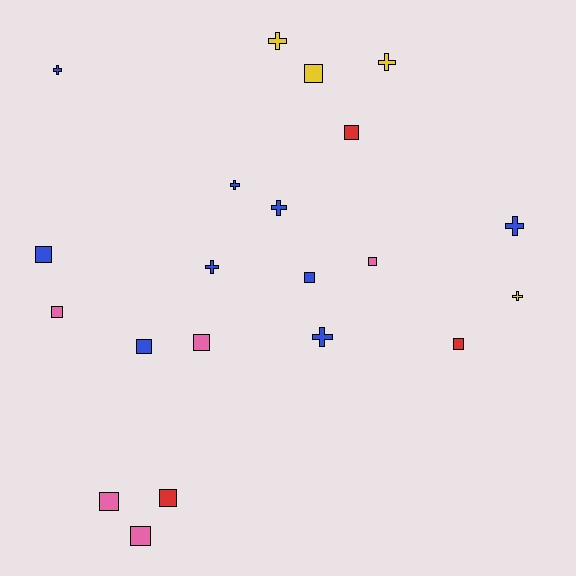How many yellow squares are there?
There is 1 yellow square.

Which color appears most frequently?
Blue, with 9 objects.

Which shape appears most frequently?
Square, with 12 objects.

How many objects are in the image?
There are 21 objects.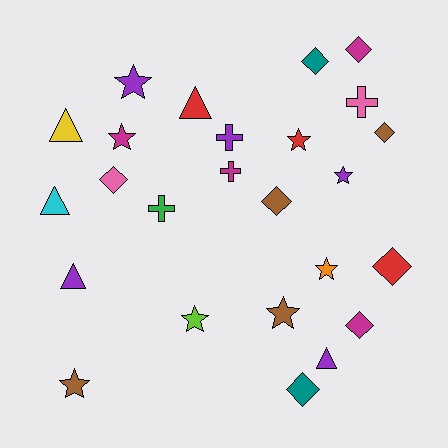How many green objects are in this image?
There is 1 green object.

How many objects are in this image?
There are 25 objects.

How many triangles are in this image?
There are 5 triangles.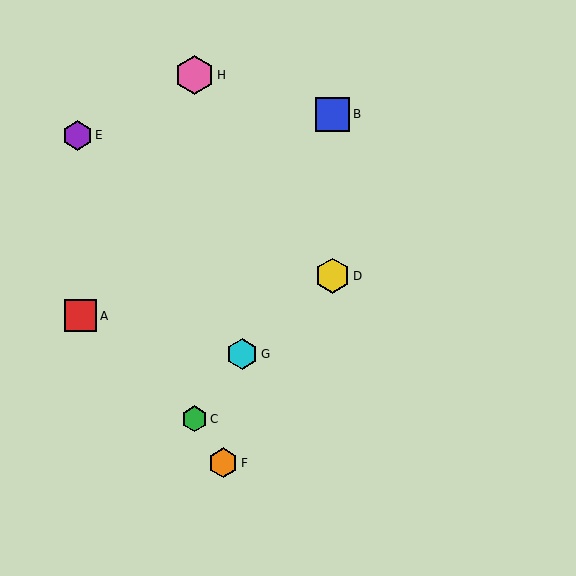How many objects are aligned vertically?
2 objects (B, D) are aligned vertically.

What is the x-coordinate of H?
Object H is at x≈194.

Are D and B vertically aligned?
Yes, both are at x≈332.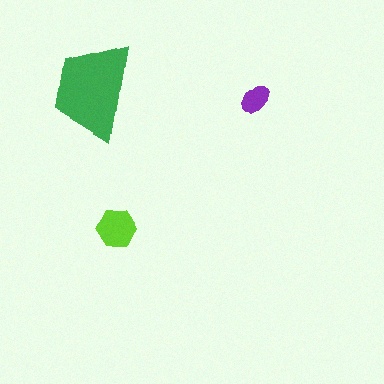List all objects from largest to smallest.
The green trapezoid, the lime hexagon, the purple ellipse.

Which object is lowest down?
The lime hexagon is bottommost.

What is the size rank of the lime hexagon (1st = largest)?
2nd.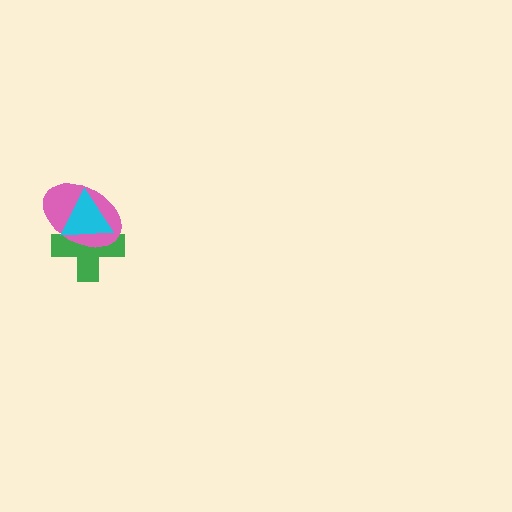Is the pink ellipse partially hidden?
Yes, it is partially covered by another shape.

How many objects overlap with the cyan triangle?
2 objects overlap with the cyan triangle.